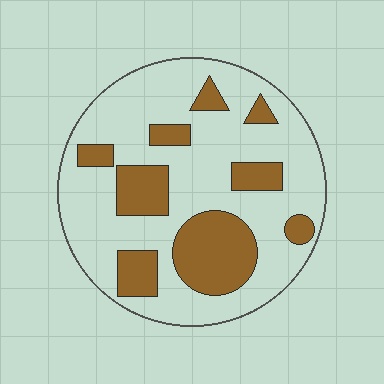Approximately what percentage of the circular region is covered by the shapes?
Approximately 30%.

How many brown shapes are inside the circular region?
9.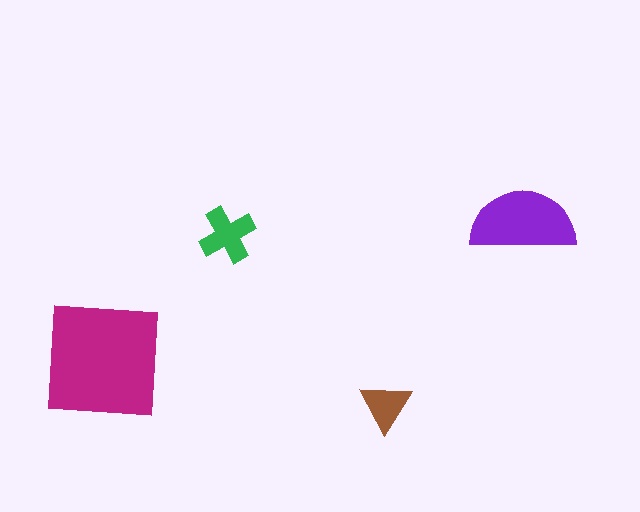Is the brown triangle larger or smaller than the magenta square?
Smaller.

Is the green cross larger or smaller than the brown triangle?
Larger.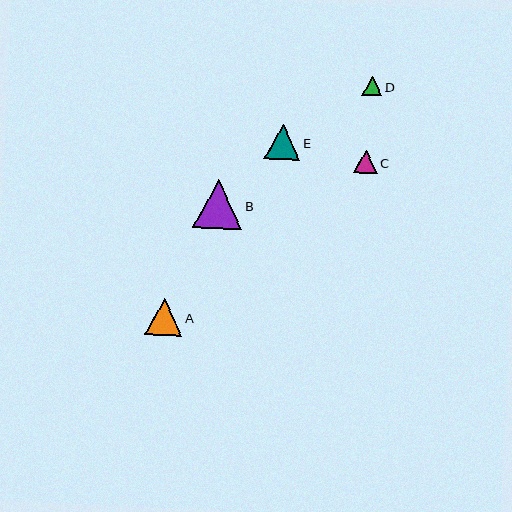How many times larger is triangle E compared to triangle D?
Triangle E is approximately 1.8 times the size of triangle D.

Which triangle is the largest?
Triangle B is the largest with a size of approximately 49 pixels.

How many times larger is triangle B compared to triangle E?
Triangle B is approximately 1.4 times the size of triangle E.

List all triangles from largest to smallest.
From largest to smallest: B, A, E, C, D.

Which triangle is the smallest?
Triangle D is the smallest with a size of approximately 19 pixels.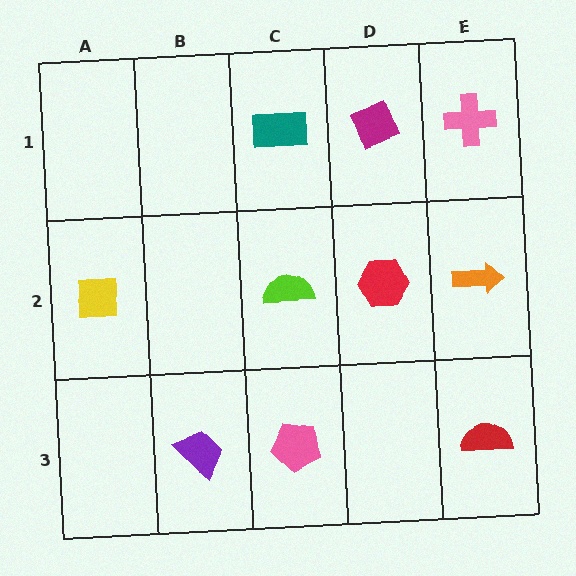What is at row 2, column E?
An orange arrow.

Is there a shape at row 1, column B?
No, that cell is empty.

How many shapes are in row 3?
3 shapes.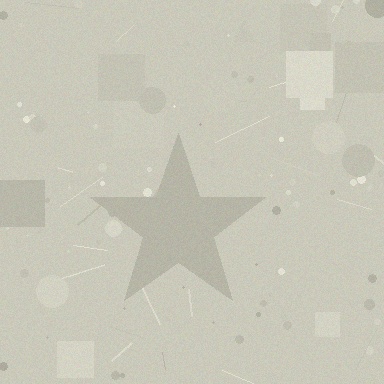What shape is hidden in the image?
A star is hidden in the image.